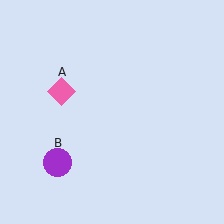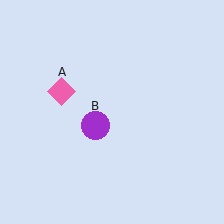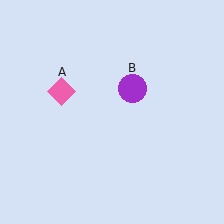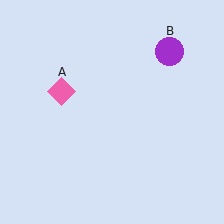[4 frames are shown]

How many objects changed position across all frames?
1 object changed position: purple circle (object B).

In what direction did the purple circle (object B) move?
The purple circle (object B) moved up and to the right.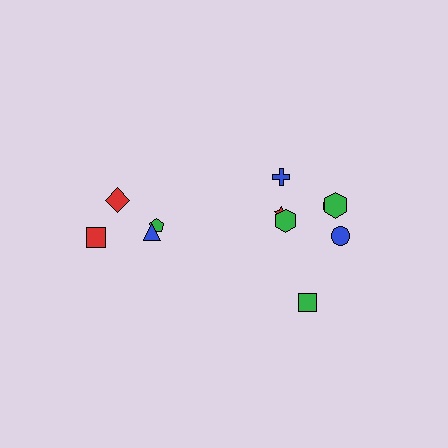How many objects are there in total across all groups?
There are 11 objects.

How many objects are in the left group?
There are 4 objects.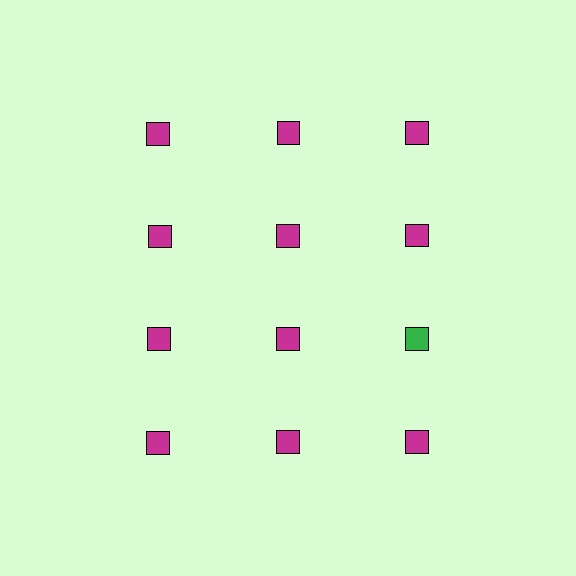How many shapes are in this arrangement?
There are 12 shapes arranged in a grid pattern.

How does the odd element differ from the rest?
It has a different color: green instead of magenta.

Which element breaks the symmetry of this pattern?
The green square in the third row, center column breaks the symmetry. All other shapes are magenta squares.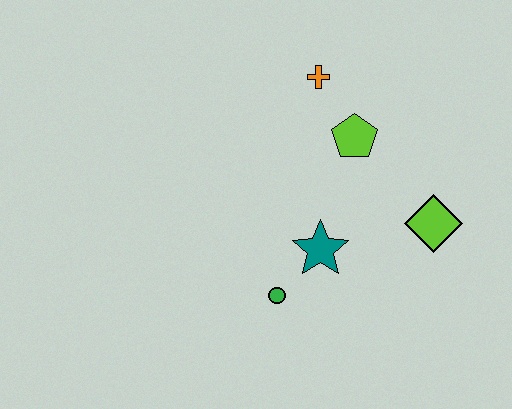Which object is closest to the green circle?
The teal star is closest to the green circle.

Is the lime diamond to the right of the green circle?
Yes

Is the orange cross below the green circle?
No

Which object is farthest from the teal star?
The orange cross is farthest from the teal star.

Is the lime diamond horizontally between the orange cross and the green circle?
No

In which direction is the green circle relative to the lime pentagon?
The green circle is below the lime pentagon.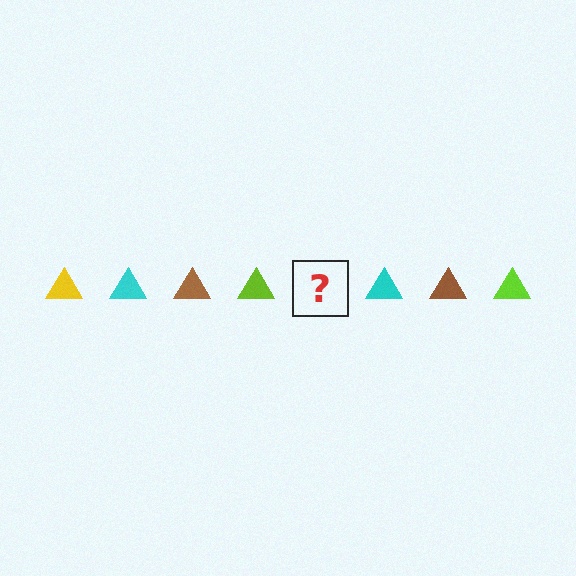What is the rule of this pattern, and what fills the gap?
The rule is that the pattern cycles through yellow, cyan, brown, lime triangles. The gap should be filled with a yellow triangle.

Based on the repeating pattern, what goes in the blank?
The blank should be a yellow triangle.